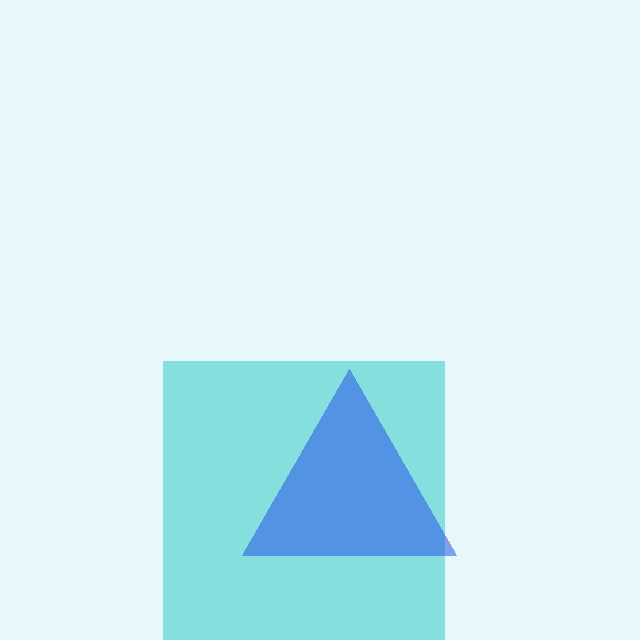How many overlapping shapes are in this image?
There are 2 overlapping shapes in the image.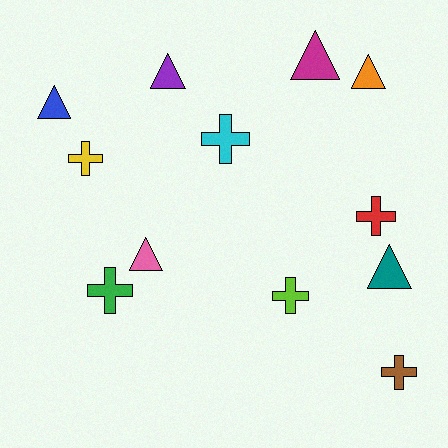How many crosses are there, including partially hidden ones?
There are 6 crosses.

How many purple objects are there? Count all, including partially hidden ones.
There is 1 purple object.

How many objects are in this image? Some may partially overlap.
There are 12 objects.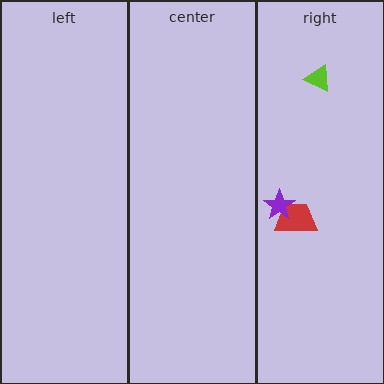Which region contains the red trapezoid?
The right region.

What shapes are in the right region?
The red trapezoid, the lime triangle, the purple star.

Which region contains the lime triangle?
The right region.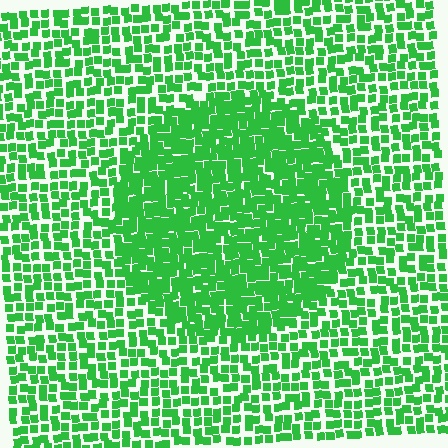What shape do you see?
I see a circle.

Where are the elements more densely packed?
The elements are more densely packed inside the circle boundary.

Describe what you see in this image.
The image contains small green elements arranged at two different densities. A circle-shaped region is visible where the elements are more densely packed than the surrounding area.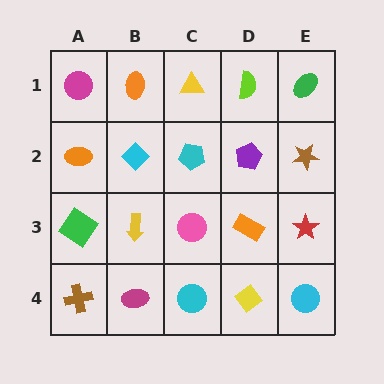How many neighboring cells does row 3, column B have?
4.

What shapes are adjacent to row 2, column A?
A magenta circle (row 1, column A), a green diamond (row 3, column A), a cyan diamond (row 2, column B).